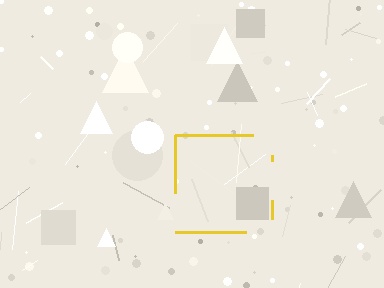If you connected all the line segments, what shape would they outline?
They would outline a square.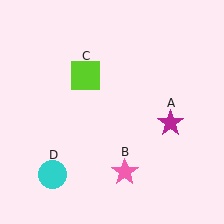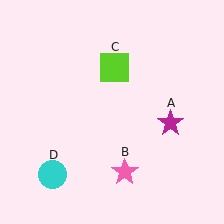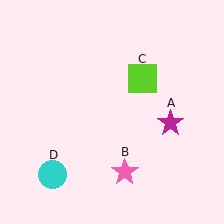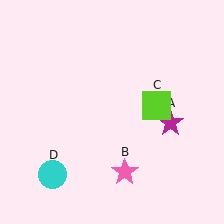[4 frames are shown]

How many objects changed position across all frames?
1 object changed position: lime square (object C).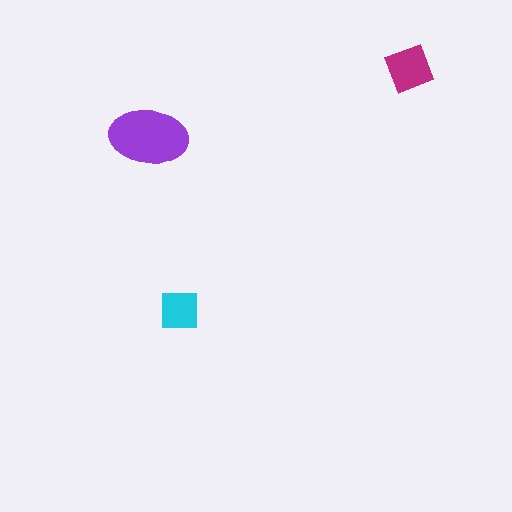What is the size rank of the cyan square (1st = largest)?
3rd.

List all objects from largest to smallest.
The purple ellipse, the magenta diamond, the cyan square.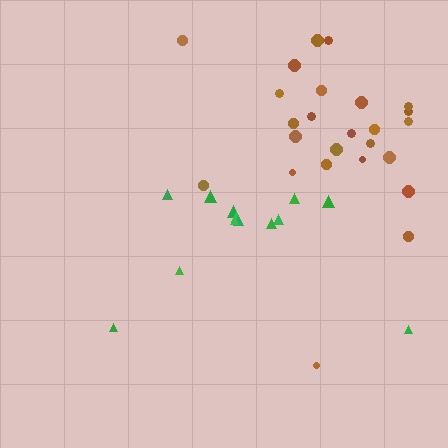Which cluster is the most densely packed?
Brown.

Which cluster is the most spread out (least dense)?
Green.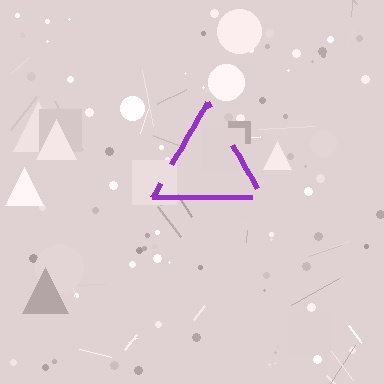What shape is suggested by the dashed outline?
The dashed outline suggests a triangle.